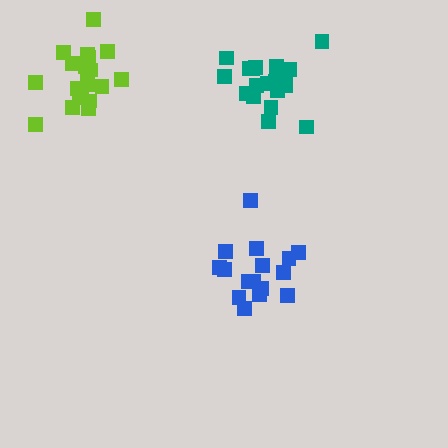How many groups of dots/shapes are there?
There are 3 groups.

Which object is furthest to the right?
The teal cluster is rightmost.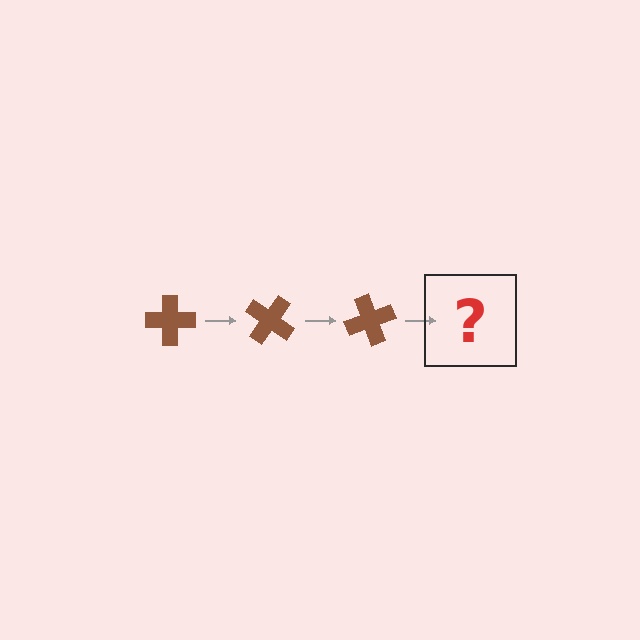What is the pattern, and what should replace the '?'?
The pattern is that the cross rotates 35 degrees each step. The '?' should be a brown cross rotated 105 degrees.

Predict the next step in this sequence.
The next step is a brown cross rotated 105 degrees.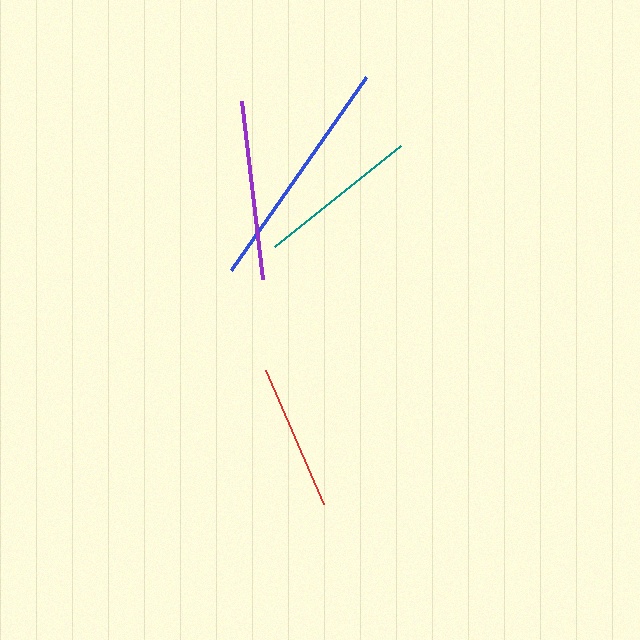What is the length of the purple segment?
The purple segment is approximately 179 pixels long.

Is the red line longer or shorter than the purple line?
The purple line is longer than the red line.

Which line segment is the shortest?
The red line is the shortest at approximately 146 pixels.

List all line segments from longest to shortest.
From longest to shortest: blue, purple, teal, red.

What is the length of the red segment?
The red segment is approximately 146 pixels long.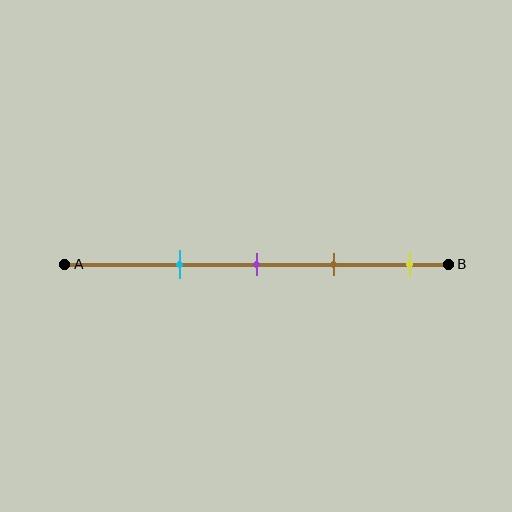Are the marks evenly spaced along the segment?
Yes, the marks are approximately evenly spaced.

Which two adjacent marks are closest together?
The purple and brown marks are the closest adjacent pair.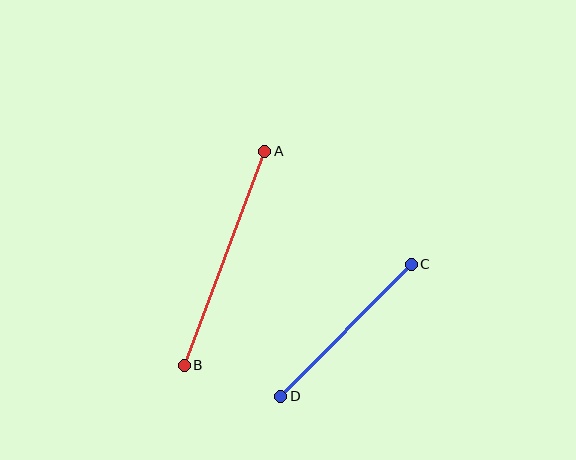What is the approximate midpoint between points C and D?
The midpoint is at approximately (346, 330) pixels.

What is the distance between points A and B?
The distance is approximately 229 pixels.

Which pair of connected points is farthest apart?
Points A and B are farthest apart.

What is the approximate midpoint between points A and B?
The midpoint is at approximately (225, 258) pixels.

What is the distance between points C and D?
The distance is approximately 186 pixels.